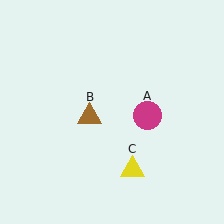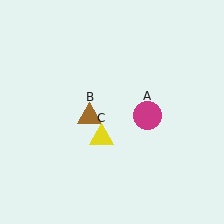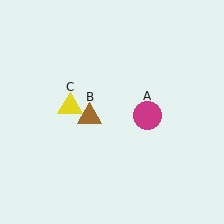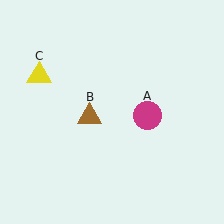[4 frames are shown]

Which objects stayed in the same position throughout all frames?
Magenta circle (object A) and brown triangle (object B) remained stationary.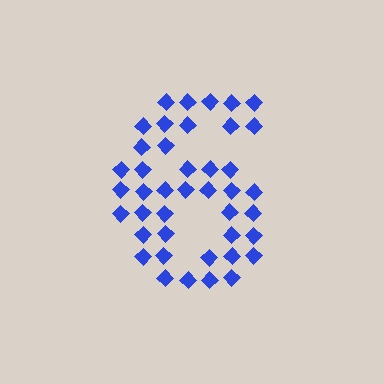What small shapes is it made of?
It is made of small diamonds.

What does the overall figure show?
The overall figure shows the digit 6.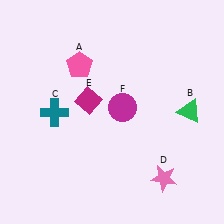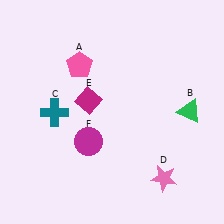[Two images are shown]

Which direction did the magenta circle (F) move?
The magenta circle (F) moved down.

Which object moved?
The magenta circle (F) moved down.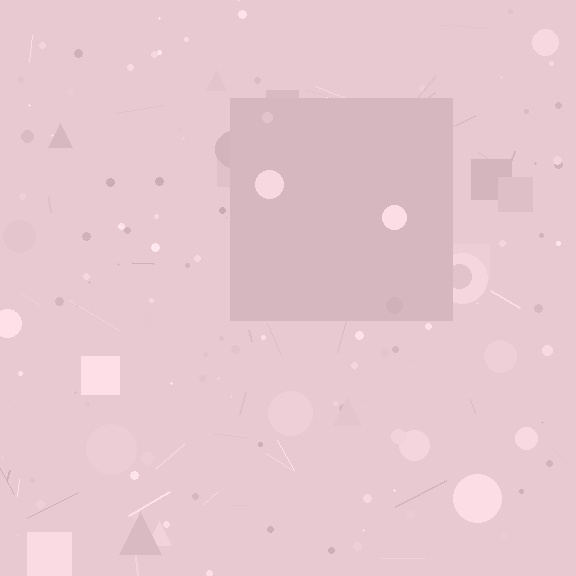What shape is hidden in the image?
A square is hidden in the image.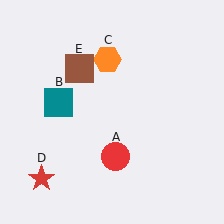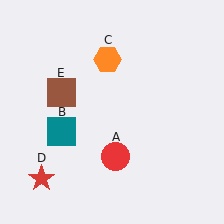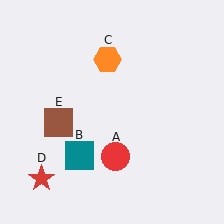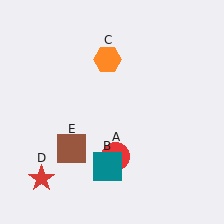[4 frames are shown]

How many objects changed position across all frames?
2 objects changed position: teal square (object B), brown square (object E).